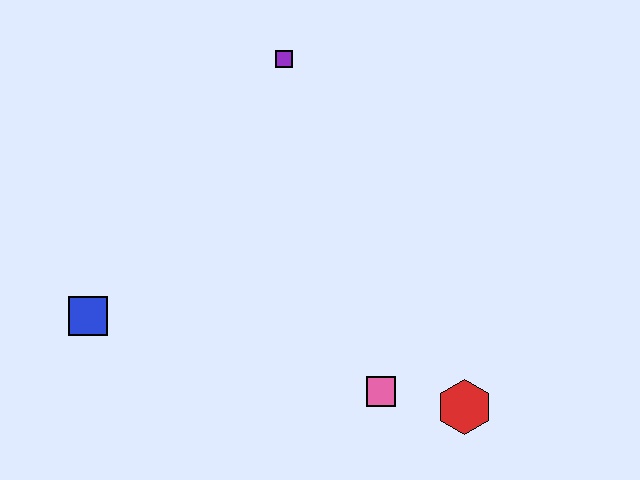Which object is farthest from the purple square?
The red hexagon is farthest from the purple square.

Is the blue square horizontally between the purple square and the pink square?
No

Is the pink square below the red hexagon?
No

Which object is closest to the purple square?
The blue square is closest to the purple square.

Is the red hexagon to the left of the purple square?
No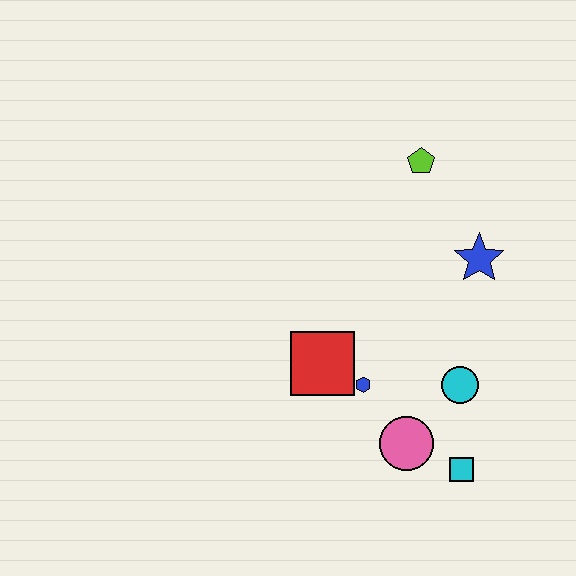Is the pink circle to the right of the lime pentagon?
No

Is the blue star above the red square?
Yes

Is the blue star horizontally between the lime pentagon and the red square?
No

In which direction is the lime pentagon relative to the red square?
The lime pentagon is above the red square.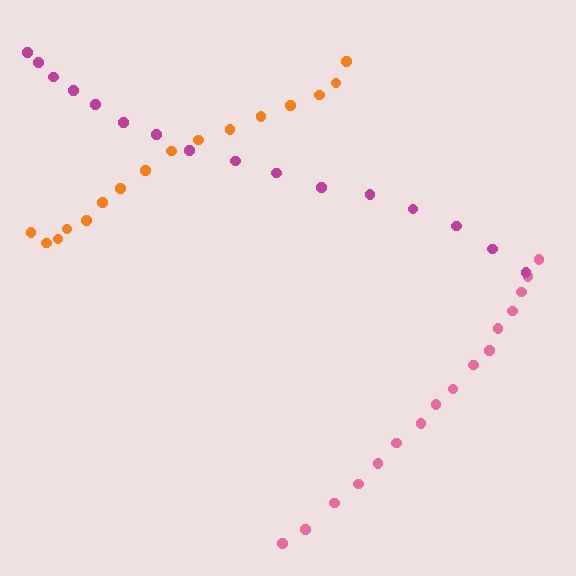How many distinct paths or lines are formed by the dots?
There are 3 distinct paths.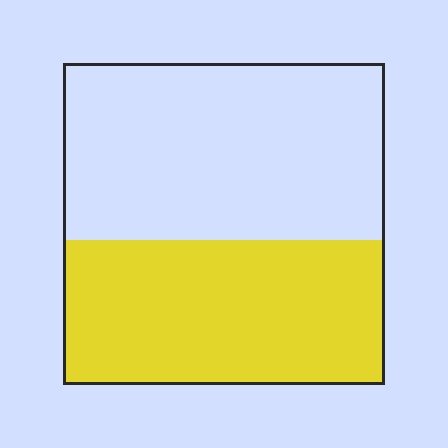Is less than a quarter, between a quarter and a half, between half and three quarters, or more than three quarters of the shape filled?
Between a quarter and a half.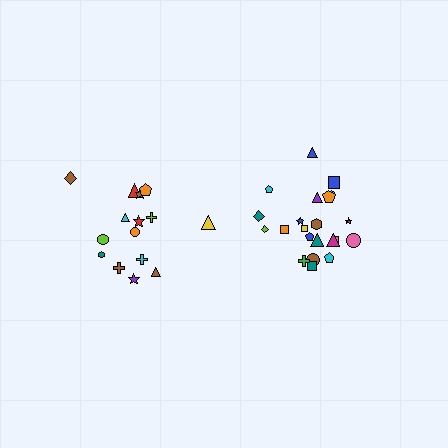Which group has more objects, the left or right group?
The right group.